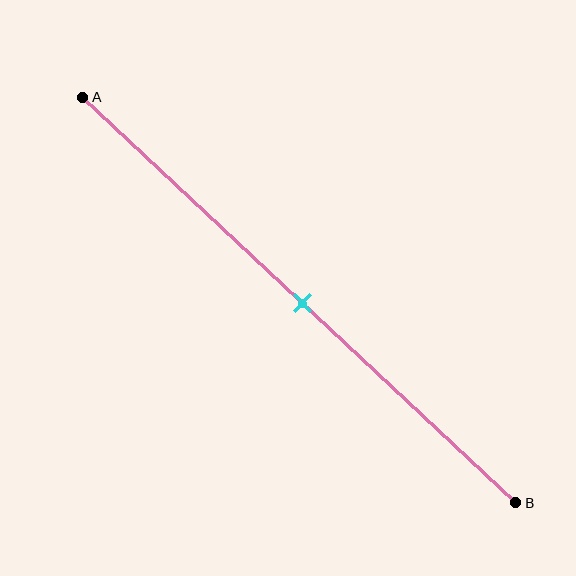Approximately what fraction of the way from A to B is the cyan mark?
The cyan mark is approximately 50% of the way from A to B.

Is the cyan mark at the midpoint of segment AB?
Yes, the mark is approximately at the midpoint.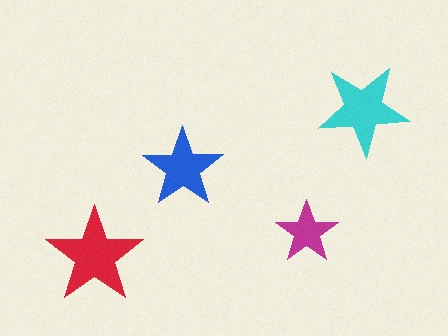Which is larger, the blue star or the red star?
The red one.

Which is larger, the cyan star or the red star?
The red one.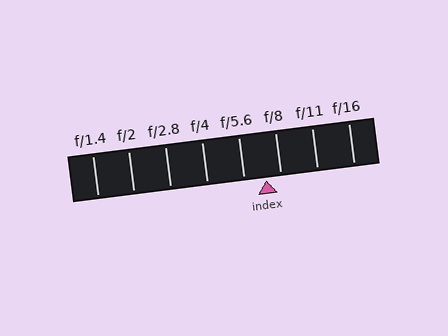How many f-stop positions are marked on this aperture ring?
There are 8 f-stop positions marked.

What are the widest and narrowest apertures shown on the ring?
The widest aperture shown is f/1.4 and the narrowest is f/16.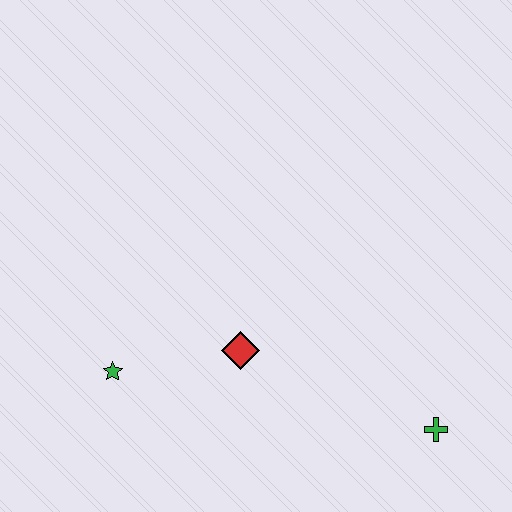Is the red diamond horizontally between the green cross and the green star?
Yes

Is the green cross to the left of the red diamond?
No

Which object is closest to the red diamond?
The green star is closest to the red diamond.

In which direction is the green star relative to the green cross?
The green star is to the left of the green cross.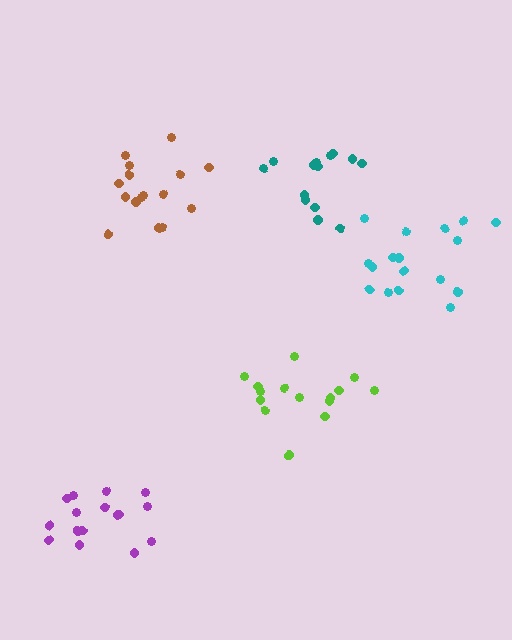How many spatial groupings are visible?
There are 5 spatial groupings.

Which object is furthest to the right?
The cyan cluster is rightmost.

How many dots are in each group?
Group 1: 14 dots, Group 2: 15 dots, Group 3: 17 dots, Group 4: 16 dots, Group 5: 16 dots (78 total).